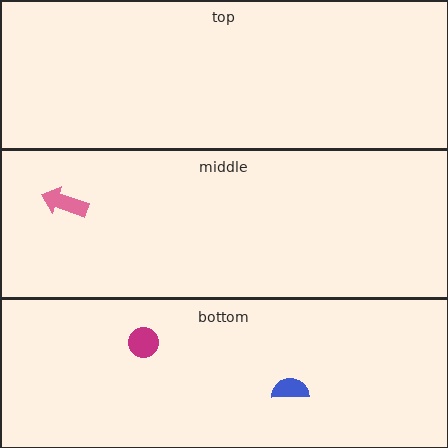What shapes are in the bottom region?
The magenta circle, the blue semicircle.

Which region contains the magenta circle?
The bottom region.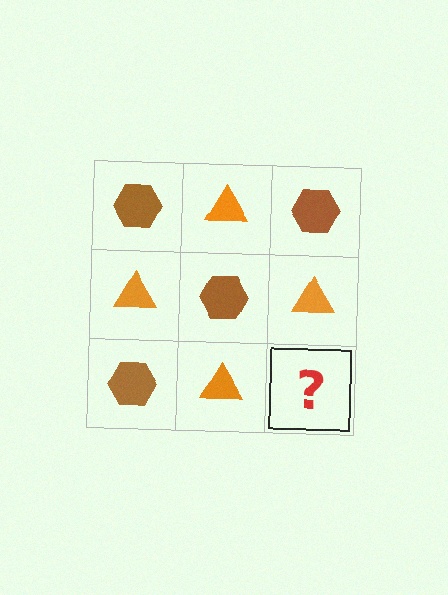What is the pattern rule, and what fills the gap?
The rule is that it alternates brown hexagon and orange triangle in a checkerboard pattern. The gap should be filled with a brown hexagon.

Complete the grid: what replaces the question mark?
The question mark should be replaced with a brown hexagon.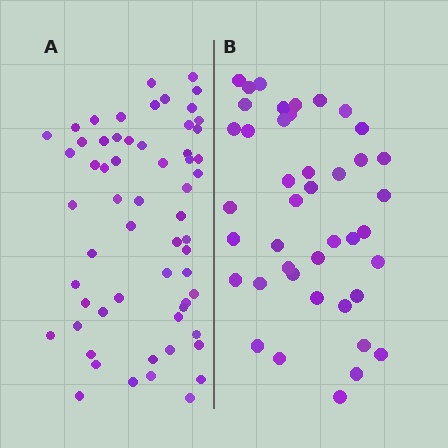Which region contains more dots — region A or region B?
Region A (the left region) has more dots.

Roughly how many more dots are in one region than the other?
Region A has approximately 20 more dots than region B.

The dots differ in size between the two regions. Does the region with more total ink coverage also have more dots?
No. Region B has more total ink coverage because its dots are larger, but region A actually contains more individual dots. Total area can be misleading — the number of items is what matters here.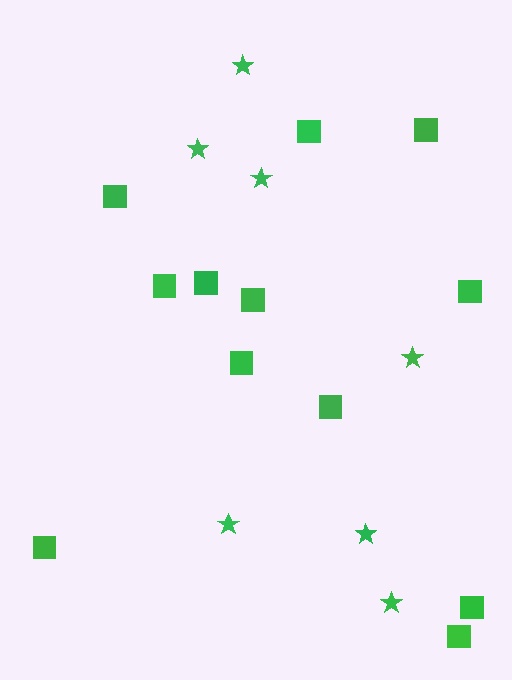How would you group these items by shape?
There are 2 groups: one group of stars (7) and one group of squares (12).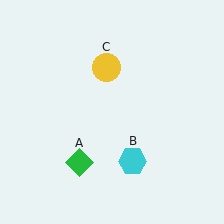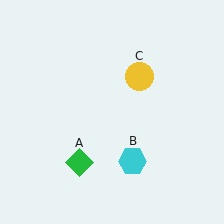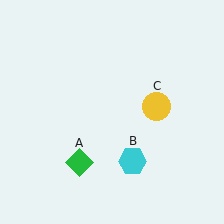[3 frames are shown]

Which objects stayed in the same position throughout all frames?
Green diamond (object A) and cyan hexagon (object B) remained stationary.